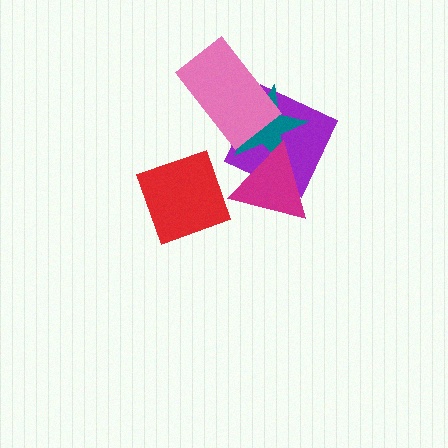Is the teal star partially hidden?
Yes, it is partially covered by another shape.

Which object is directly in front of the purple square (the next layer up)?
The teal star is directly in front of the purple square.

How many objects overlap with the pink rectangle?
2 objects overlap with the pink rectangle.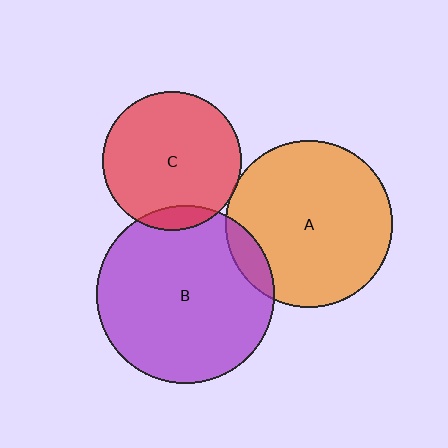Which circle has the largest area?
Circle B (purple).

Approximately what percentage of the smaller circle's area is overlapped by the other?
Approximately 5%.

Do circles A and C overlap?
Yes.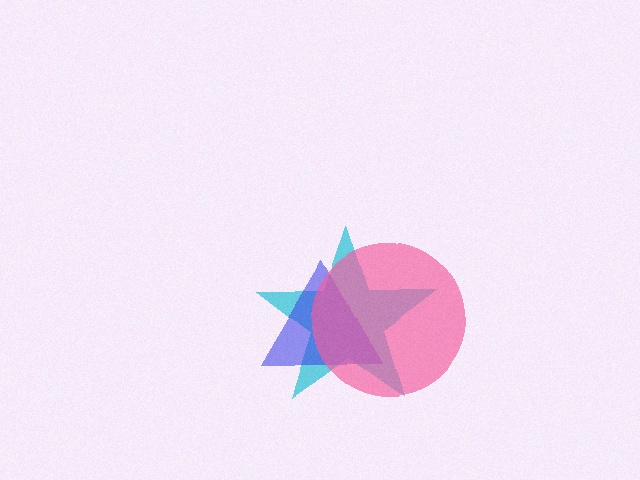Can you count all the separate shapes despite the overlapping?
Yes, there are 3 separate shapes.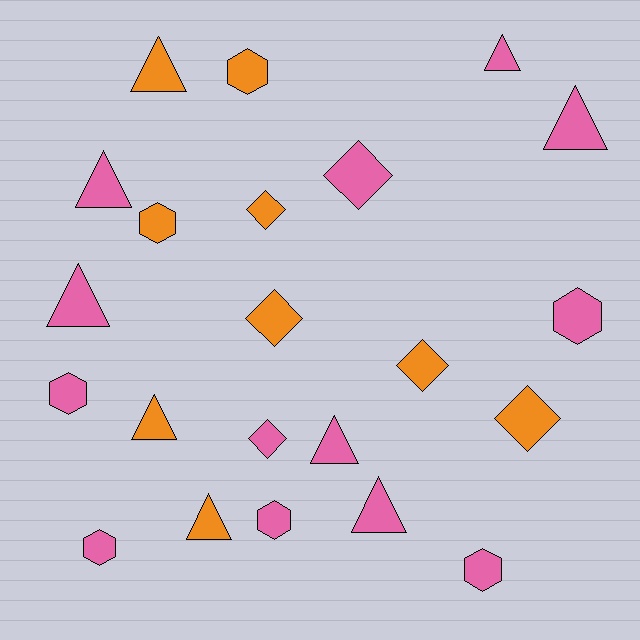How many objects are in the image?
There are 22 objects.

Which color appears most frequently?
Pink, with 13 objects.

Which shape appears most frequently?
Triangle, with 9 objects.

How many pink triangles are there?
There are 6 pink triangles.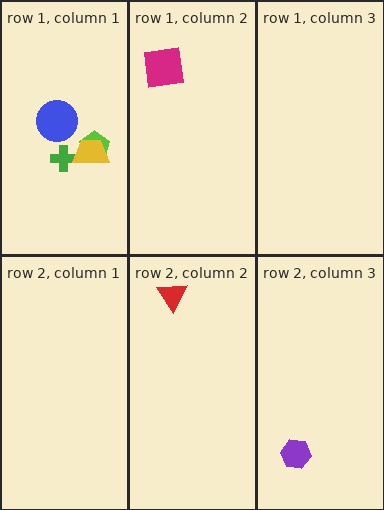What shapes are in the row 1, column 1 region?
The green cross, the blue circle, the lime pentagon, the yellow trapezoid.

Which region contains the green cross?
The row 1, column 1 region.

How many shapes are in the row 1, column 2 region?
1.